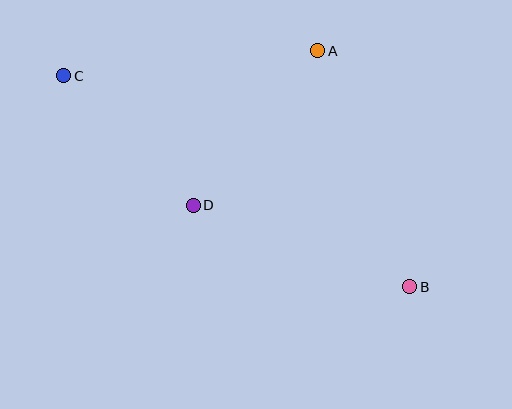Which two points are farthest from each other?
Points B and C are farthest from each other.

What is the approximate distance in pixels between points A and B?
The distance between A and B is approximately 253 pixels.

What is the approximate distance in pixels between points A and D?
The distance between A and D is approximately 199 pixels.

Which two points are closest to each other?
Points C and D are closest to each other.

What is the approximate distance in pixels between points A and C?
The distance between A and C is approximately 255 pixels.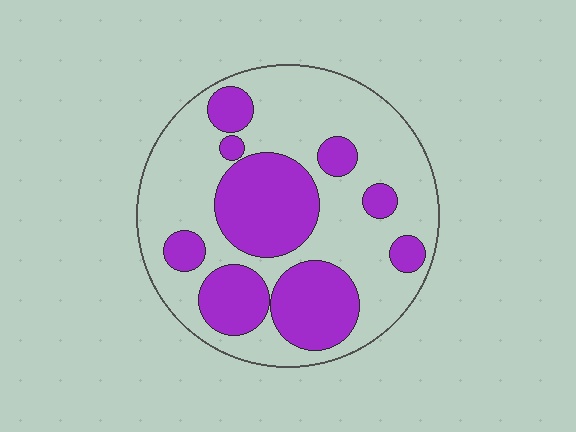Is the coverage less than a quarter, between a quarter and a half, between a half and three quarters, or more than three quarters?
Between a quarter and a half.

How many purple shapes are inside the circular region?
9.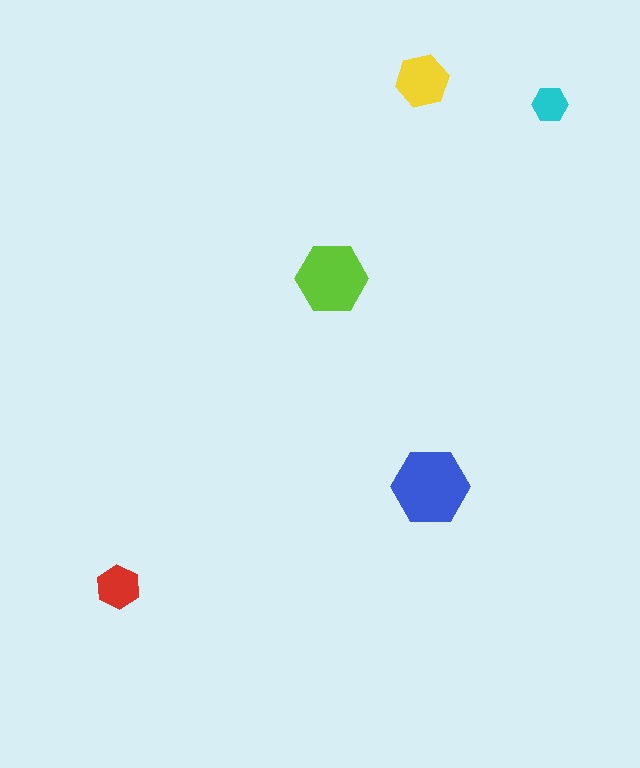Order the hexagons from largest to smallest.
the blue one, the lime one, the yellow one, the red one, the cyan one.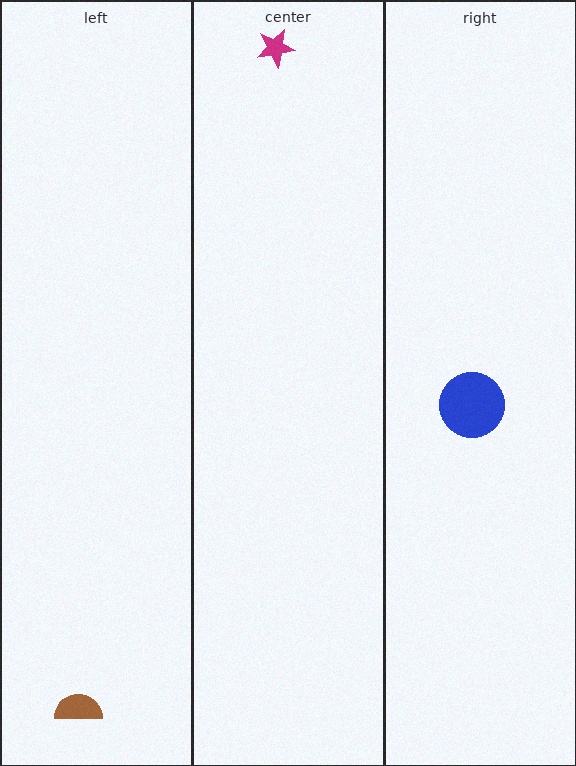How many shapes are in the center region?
1.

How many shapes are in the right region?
1.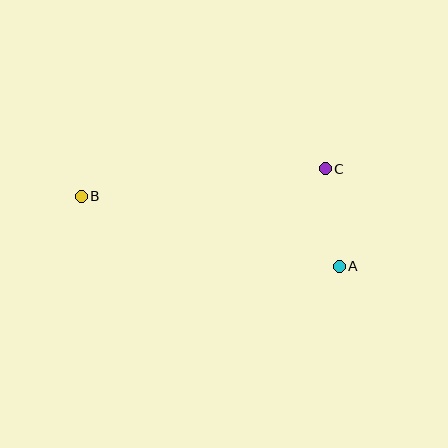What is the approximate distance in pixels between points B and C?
The distance between B and C is approximately 245 pixels.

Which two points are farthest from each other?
Points A and B are farthest from each other.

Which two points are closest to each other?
Points A and C are closest to each other.